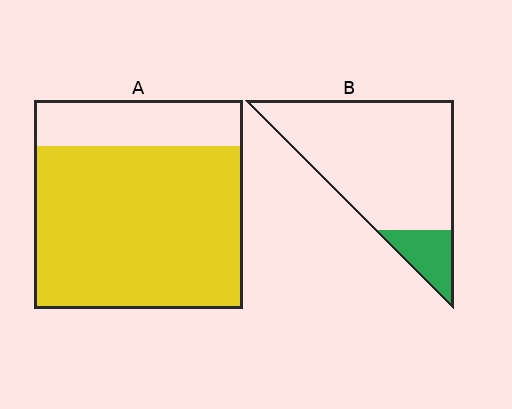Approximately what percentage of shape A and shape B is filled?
A is approximately 80% and B is approximately 15%.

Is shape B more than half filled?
No.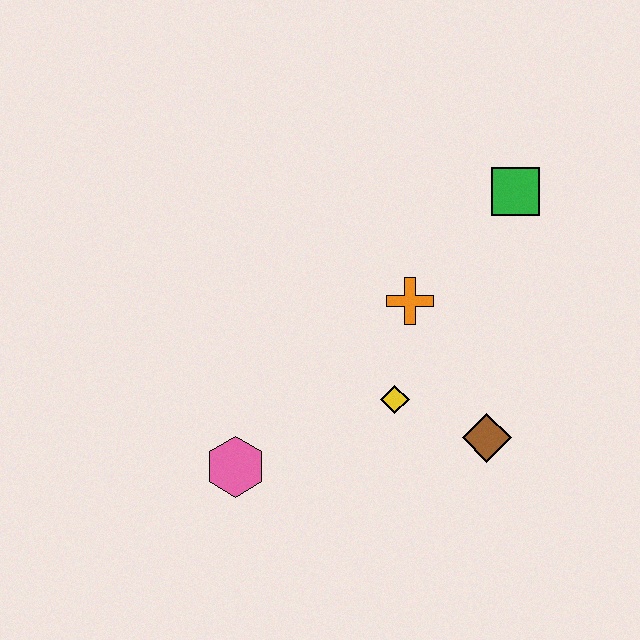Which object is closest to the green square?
The orange cross is closest to the green square.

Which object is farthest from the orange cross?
The pink hexagon is farthest from the orange cross.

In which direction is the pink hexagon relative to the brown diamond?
The pink hexagon is to the left of the brown diamond.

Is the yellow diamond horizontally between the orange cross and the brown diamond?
No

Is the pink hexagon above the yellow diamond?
No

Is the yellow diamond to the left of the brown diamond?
Yes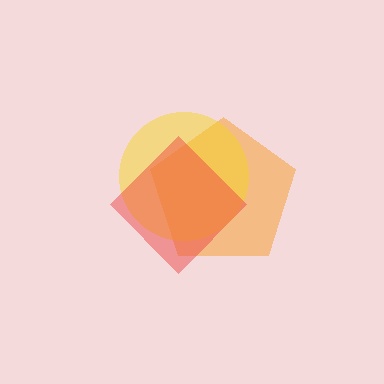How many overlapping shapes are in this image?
There are 3 overlapping shapes in the image.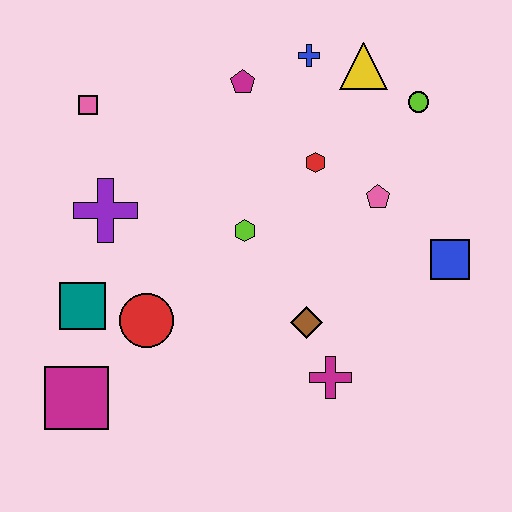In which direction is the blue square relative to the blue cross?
The blue square is below the blue cross.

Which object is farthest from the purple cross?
The blue square is farthest from the purple cross.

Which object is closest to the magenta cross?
The brown diamond is closest to the magenta cross.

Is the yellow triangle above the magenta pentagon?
Yes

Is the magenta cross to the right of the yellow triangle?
No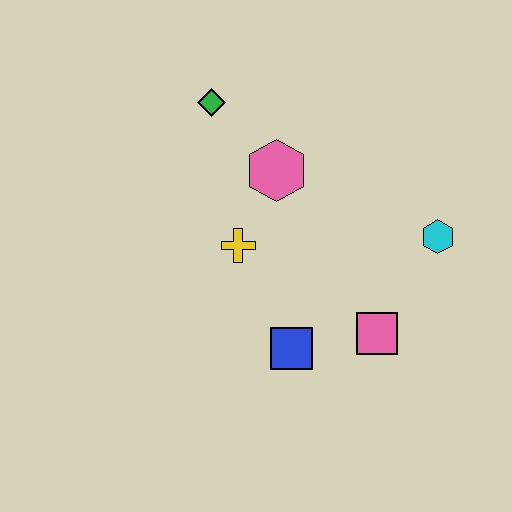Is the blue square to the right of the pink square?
No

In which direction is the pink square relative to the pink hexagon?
The pink square is below the pink hexagon.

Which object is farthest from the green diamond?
The pink square is farthest from the green diamond.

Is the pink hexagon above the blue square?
Yes